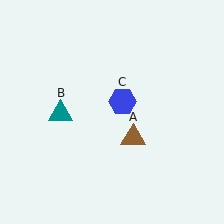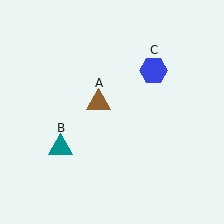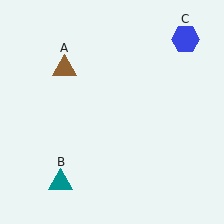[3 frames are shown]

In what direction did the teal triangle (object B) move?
The teal triangle (object B) moved down.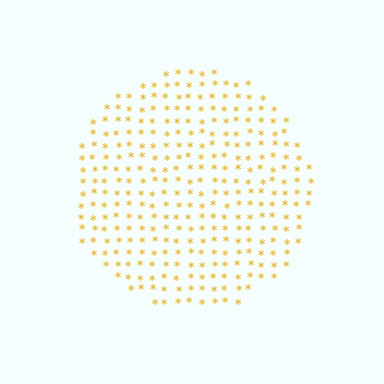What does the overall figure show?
The overall figure shows a circle.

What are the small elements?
The small elements are asterisks.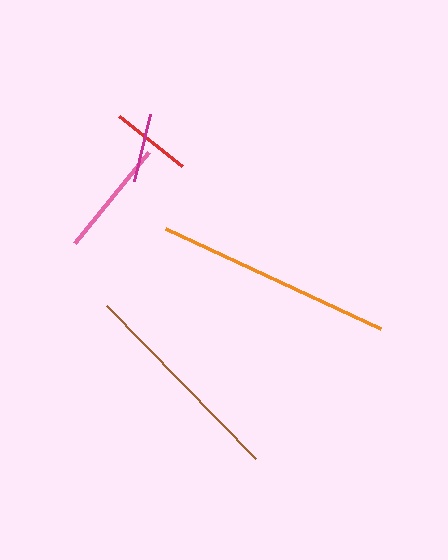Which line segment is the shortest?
The magenta line is the shortest at approximately 69 pixels.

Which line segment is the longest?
The orange line is the longest at approximately 237 pixels.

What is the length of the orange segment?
The orange segment is approximately 237 pixels long.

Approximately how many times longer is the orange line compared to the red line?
The orange line is approximately 3.0 times the length of the red line.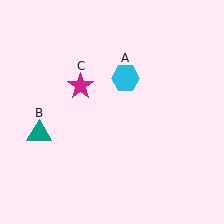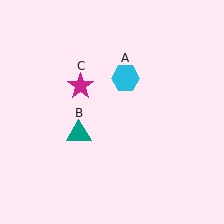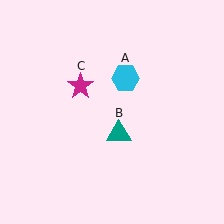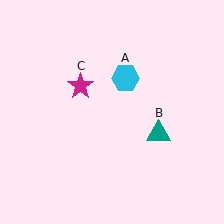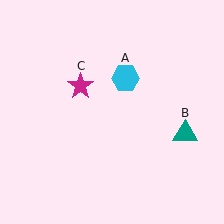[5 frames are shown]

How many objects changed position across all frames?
1 object changed position: teal triangle (object B).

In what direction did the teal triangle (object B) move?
The teal triangle (object B) moved right.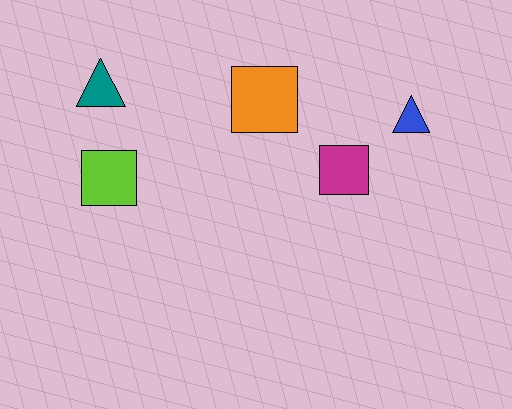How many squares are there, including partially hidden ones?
There are 3 squares.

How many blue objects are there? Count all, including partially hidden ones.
There is 1 blue object.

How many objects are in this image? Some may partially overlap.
There are 5 objects.